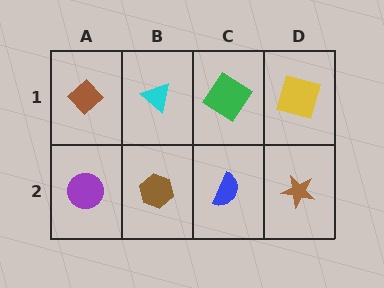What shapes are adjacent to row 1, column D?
A brown star (row 2, column D), a green diamond (row 1, column C).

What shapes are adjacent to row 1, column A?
A purple circle (row 2, column A), a cyan triangle (row 1, column B).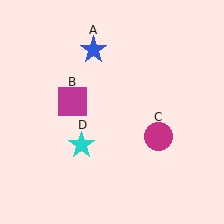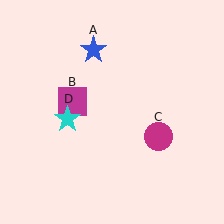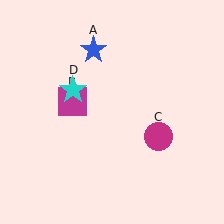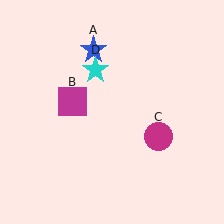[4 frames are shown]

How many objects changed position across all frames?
1 object changed position: cyan star (object D).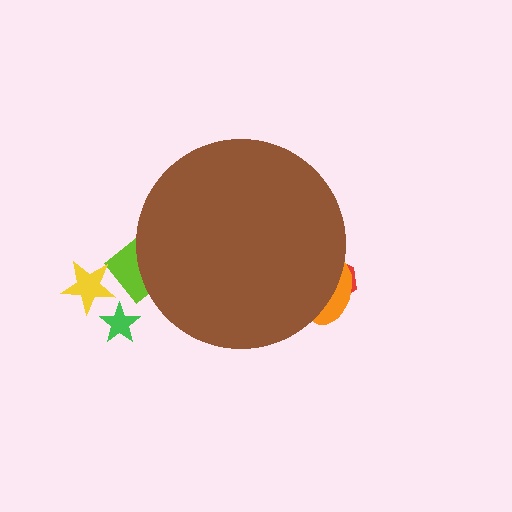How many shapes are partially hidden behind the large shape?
3 shapes are partially hidden.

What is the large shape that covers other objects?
A brown circle.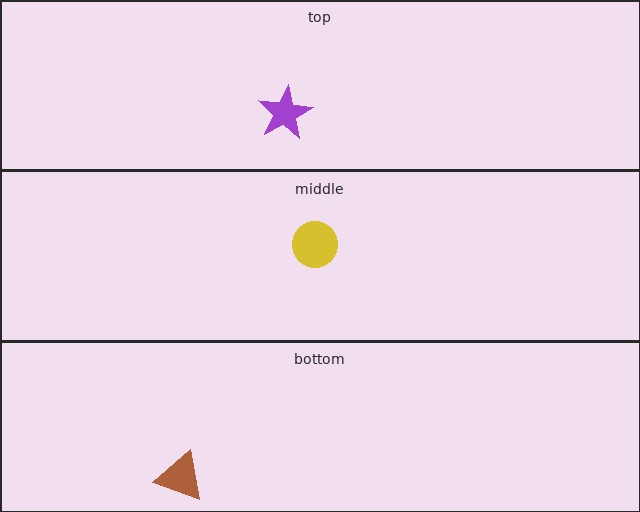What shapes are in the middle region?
The yellow circle.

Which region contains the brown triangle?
The bottom region.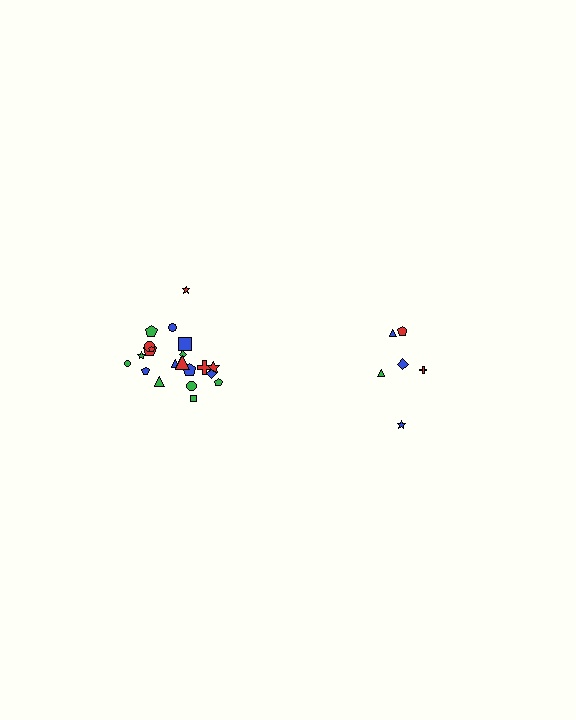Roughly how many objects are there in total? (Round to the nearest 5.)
Roughly 30 objects in total.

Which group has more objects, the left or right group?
The left group.